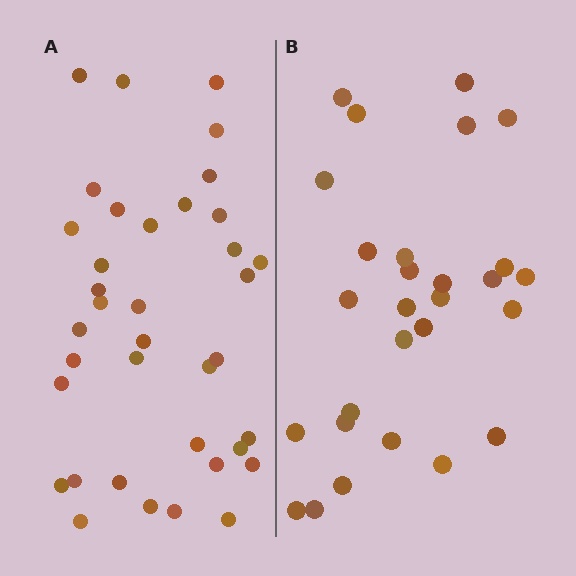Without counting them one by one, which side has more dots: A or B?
Region A (the left region) has more dots.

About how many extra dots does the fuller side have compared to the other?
Region A has roughly 8 or so more dots than region B.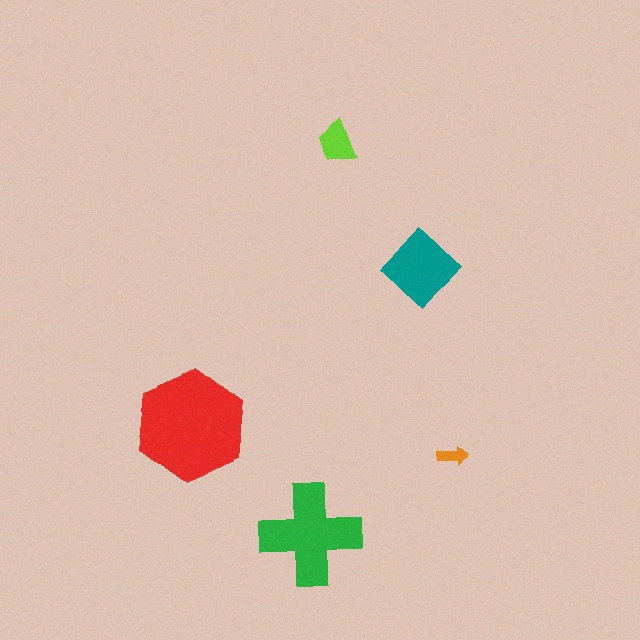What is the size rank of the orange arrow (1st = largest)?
5th.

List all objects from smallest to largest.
The orange arrow, the lime trapezoid, the teal diamond, the green cross, the red hexagon.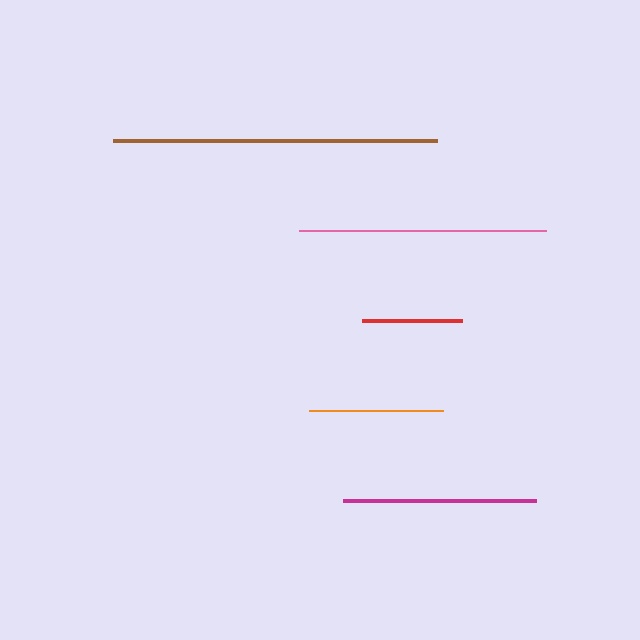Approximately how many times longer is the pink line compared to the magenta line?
The pink line is approximately 1.3 times the length of the magenta line.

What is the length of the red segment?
The red segment is approximately 100 pixels long.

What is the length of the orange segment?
The orange segment is approximately 134 pixels long.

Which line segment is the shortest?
The red line is the shortest at approximately 100 pixels.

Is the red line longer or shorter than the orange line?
The orange line is longer than the red line.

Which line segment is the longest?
The brown line is the longest at approximately 325 pixels.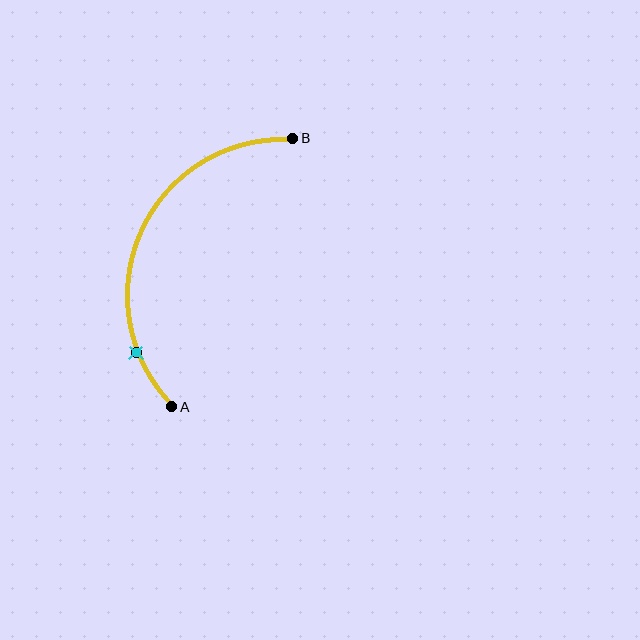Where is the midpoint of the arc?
The arc midpoint is the point on the curve farthest from the straight line joining A and B. It sits to the left of that line.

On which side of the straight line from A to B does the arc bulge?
The arc bulges to the left of the straight line connecting A and B.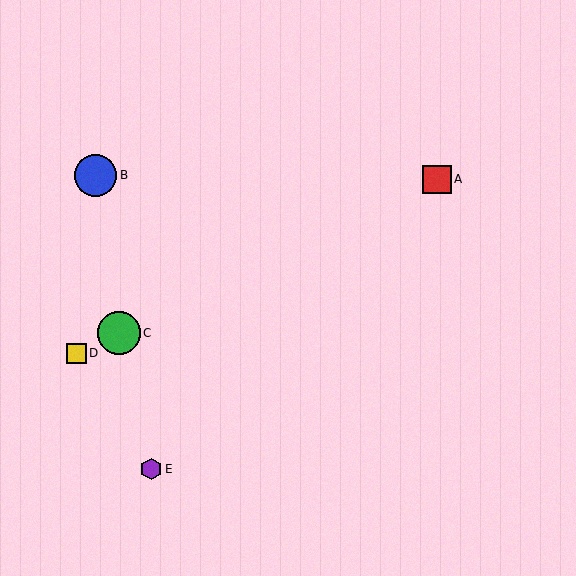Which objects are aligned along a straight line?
Objects A, C, D are aligned along a straight line.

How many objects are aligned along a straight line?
3 objects (A, C, D) are aligned along a straight line.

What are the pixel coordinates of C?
Object C is at (119, 333).